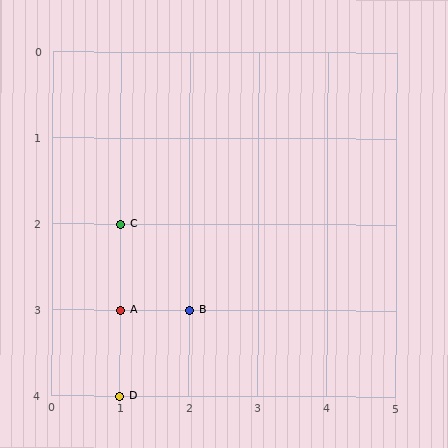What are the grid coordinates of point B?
Point B is at grid coordinates (2, 3).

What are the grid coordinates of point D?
Point D is at grid coordinates (1, 4).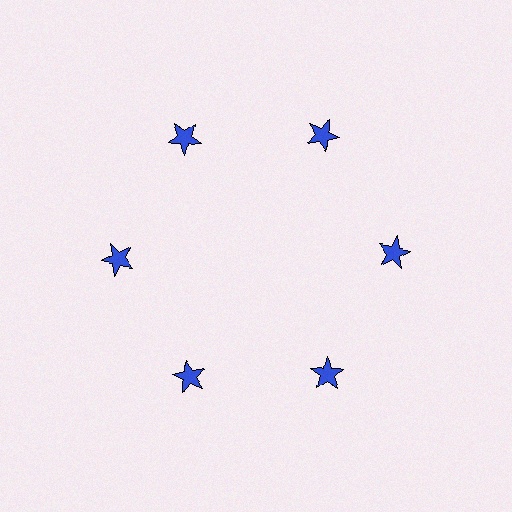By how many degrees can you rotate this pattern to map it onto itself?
The pattern maps onto itself every 60 degrees of rotation.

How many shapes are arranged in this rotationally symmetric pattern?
There are 6 shapes, arranged in 6 groups of 1.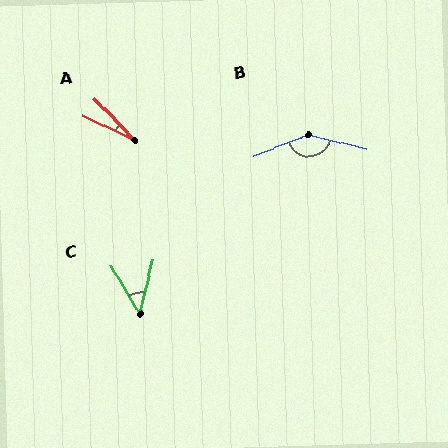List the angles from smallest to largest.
A (21°), C (44°), B (144°).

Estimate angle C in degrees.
Approximately 44 degrees.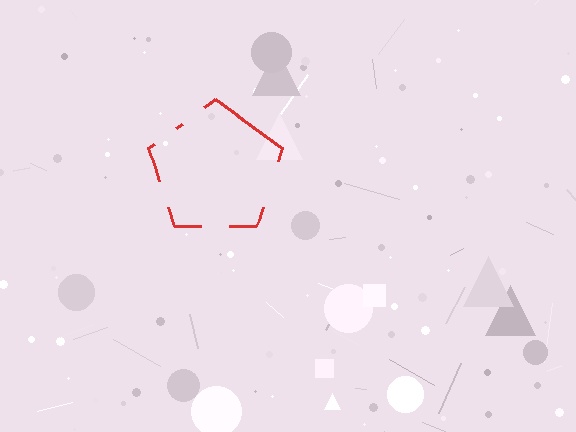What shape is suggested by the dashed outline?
The dashed outline suggests a pentagon.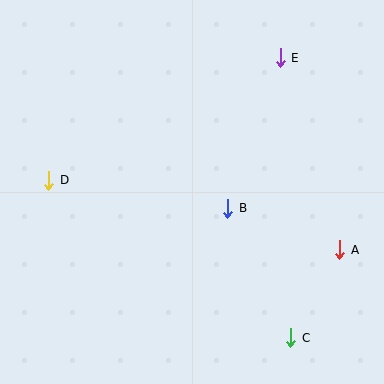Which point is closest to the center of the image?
Point B at (228, 208) is closest to the center.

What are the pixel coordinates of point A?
Point A is at (340, 250).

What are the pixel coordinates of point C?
Point C is at (291, 338).